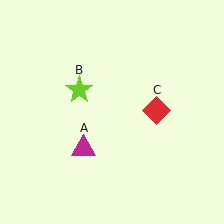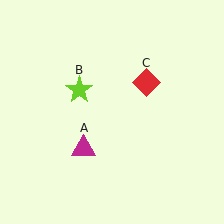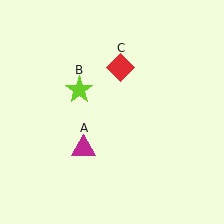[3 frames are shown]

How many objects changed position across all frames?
1 object changed position: red diamond (object C).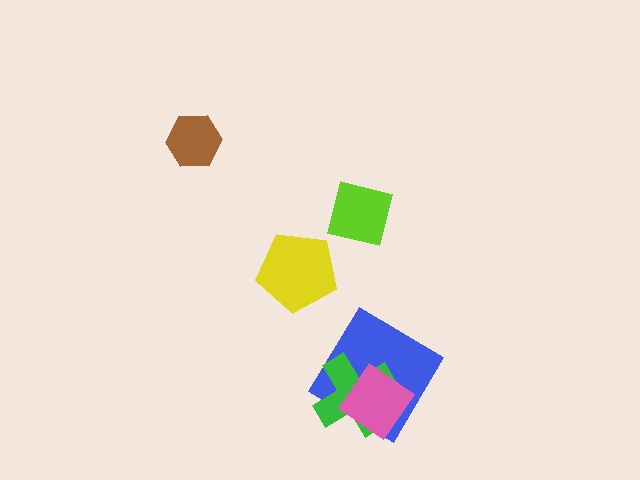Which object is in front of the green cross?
The pink diamond is in front of the green cross.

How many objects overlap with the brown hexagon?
0 objects overlap with the brown hexagon.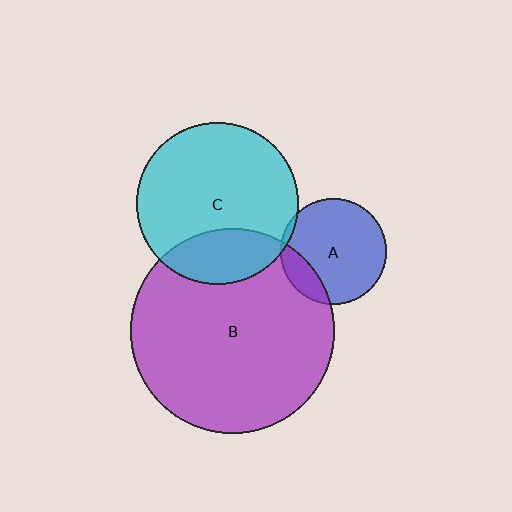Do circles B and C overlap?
Yes.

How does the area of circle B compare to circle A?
Approximately 3.7 times.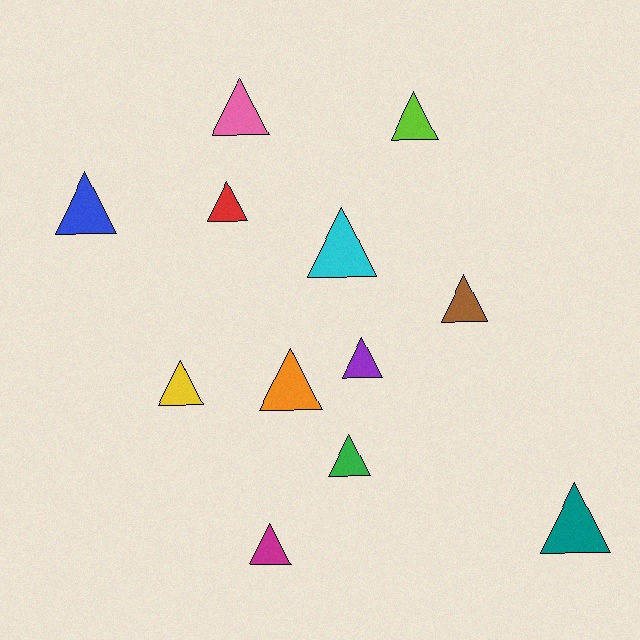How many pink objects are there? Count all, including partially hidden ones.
There is 1 pink object.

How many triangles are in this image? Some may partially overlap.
There are 12 triangles.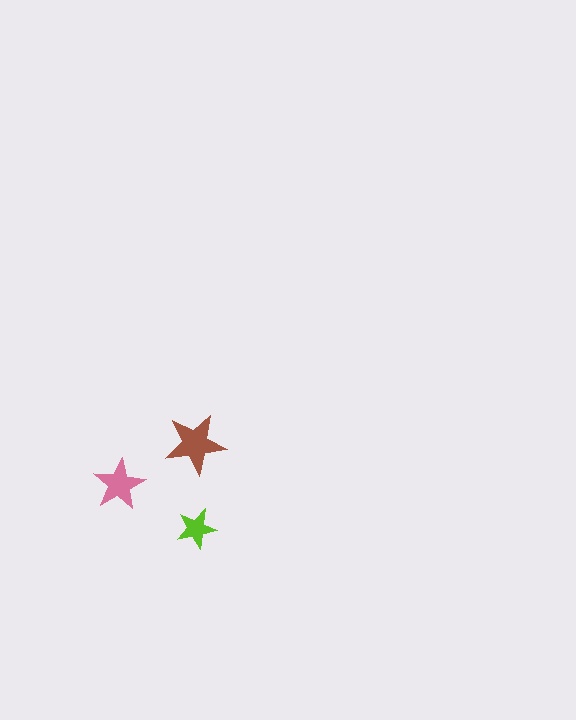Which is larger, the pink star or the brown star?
The brown one.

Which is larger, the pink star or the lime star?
The pink one.